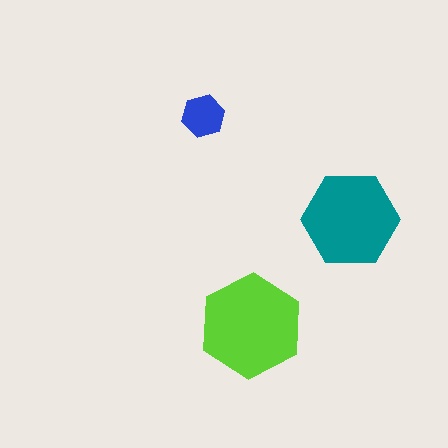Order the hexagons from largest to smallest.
the lime one, the teal one, the blue one.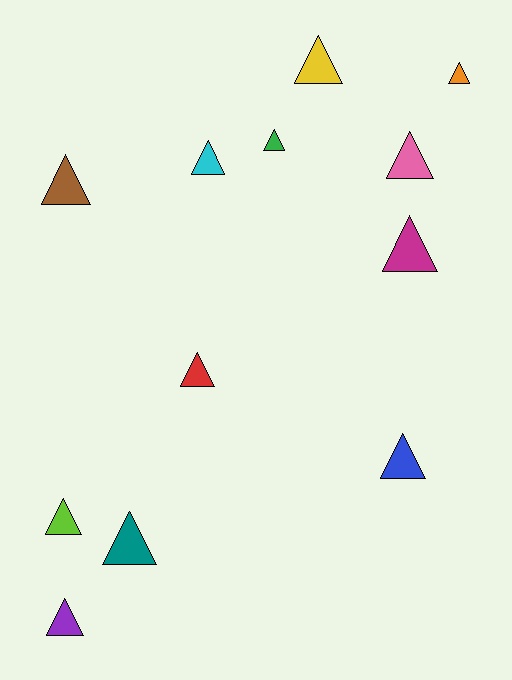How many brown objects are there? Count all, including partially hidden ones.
There is 1 brown object.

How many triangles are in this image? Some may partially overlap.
There are 12 triangles.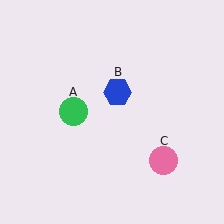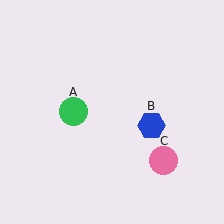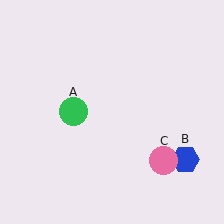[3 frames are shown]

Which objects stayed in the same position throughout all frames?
Green circle (object A) and pink circle (object C) remained stationary.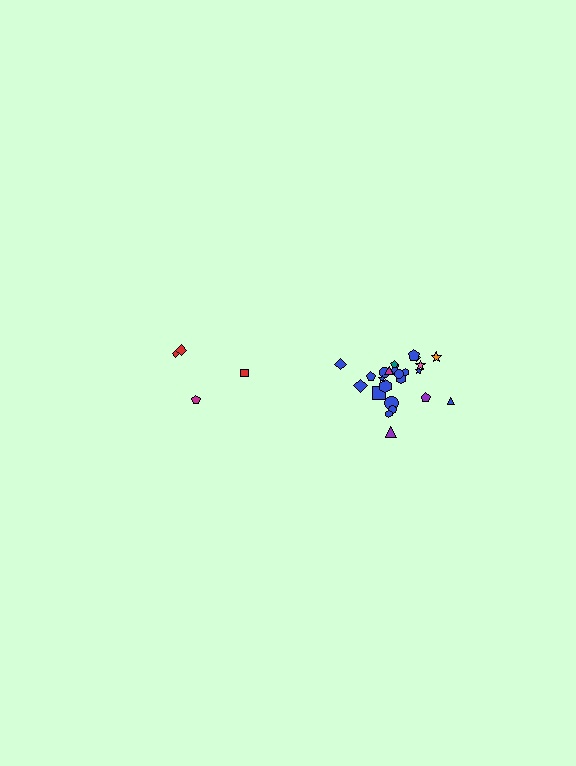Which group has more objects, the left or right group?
The right group.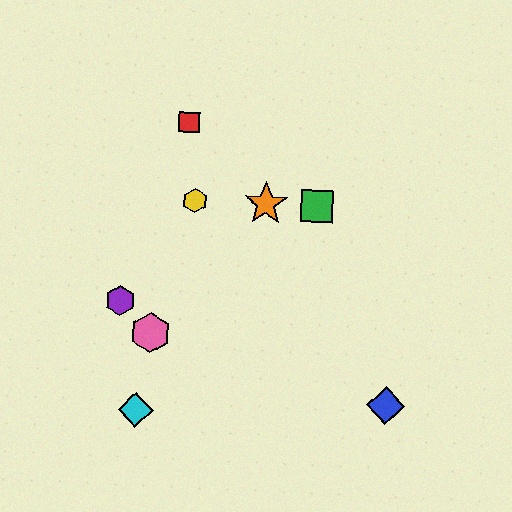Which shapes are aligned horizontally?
The green square, the yellow hexagon, the orange star are aligned horizontally.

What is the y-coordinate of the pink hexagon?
The pink hexagon is at y≈333.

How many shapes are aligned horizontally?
3 shapes (the green square, the yellow hexagon, the orange star) are aligned horizontally.